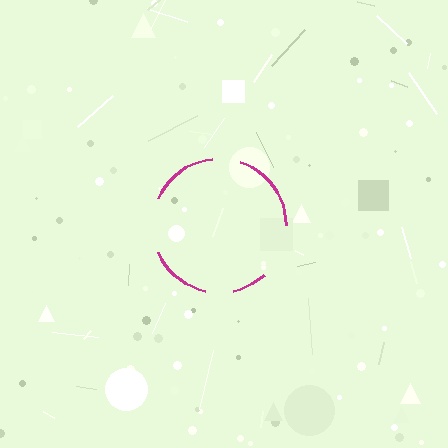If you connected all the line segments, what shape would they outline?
They would outline a circle.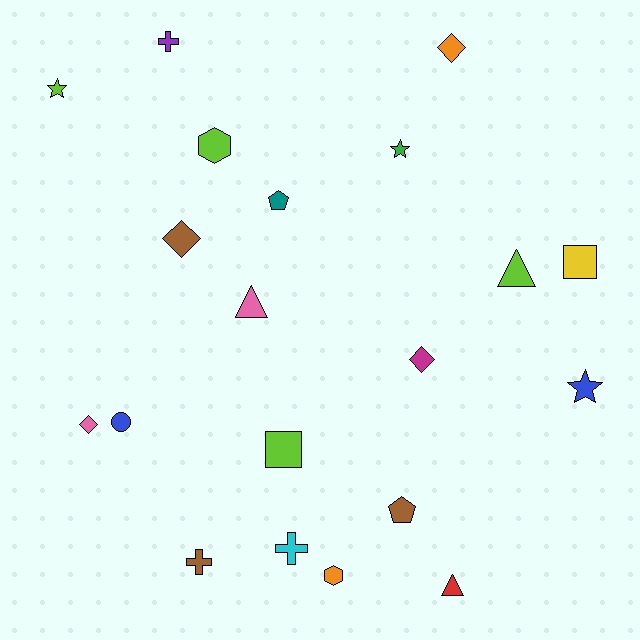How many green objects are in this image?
There is 1 green object.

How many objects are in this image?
There are 20 objects.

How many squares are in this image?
There are 2 squares.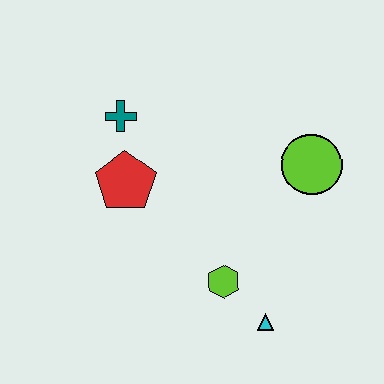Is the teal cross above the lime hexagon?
Yes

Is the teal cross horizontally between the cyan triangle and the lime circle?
No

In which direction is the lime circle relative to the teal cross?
The lime circle is to the right of the teal cross.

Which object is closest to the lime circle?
The lime hexagon is closest to the lime circle.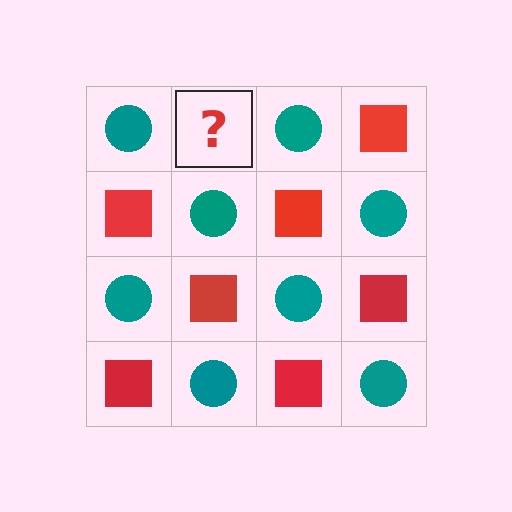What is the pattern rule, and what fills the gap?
The rule is that it alternates teal circle and red square in a checkerboard pattern. The gap should be filled with a red square.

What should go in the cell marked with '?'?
The missing cell should contain a red square.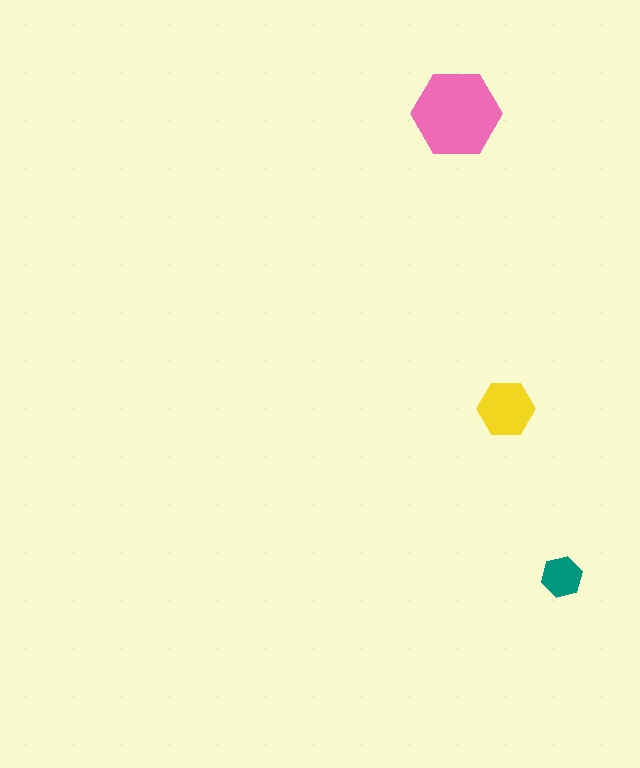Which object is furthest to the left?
The pink hexagon is leftmost.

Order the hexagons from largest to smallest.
the pink one, the yellow one, the teal one.